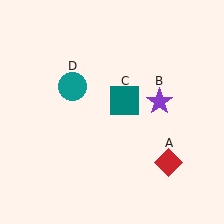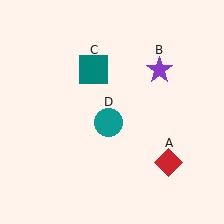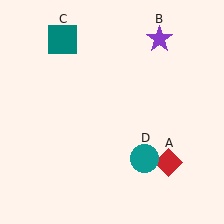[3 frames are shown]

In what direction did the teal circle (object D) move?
The teal circle (object D) moved down and to the right.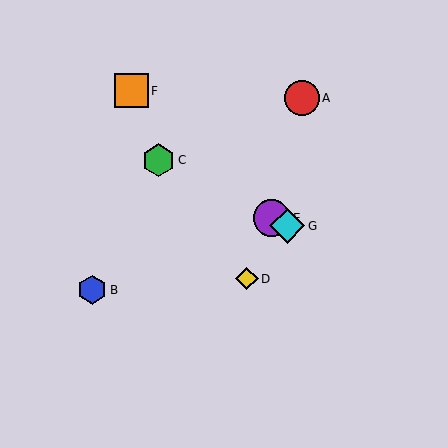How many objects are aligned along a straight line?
3 objects (C, E, G) are aligned along a straight line.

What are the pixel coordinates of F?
Object F is at (131, 91).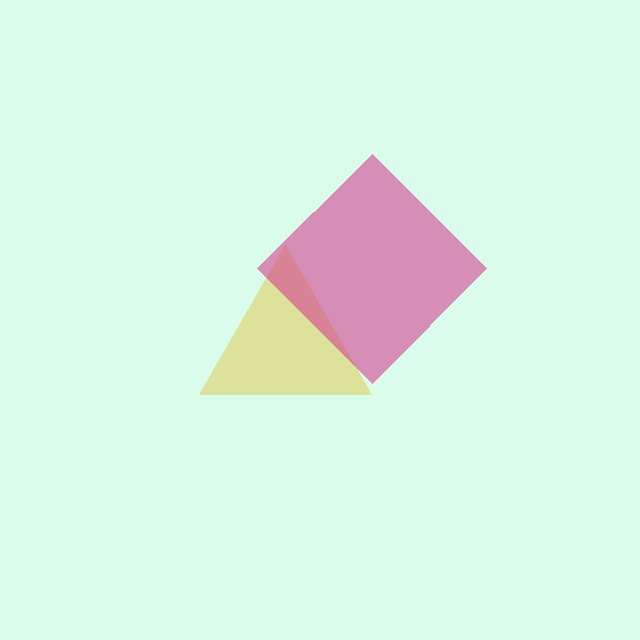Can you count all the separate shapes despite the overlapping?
Yes, there are 2 separate shapes.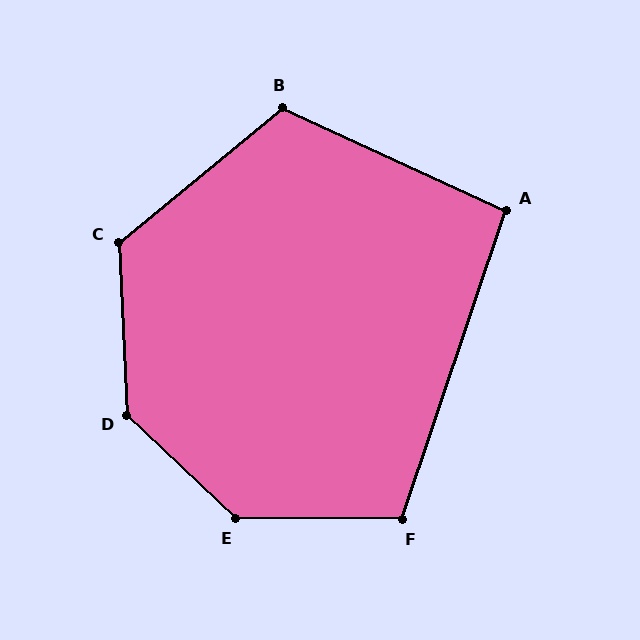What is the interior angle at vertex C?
Approximately 127 degrees (obtuse).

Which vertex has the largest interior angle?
E, at approximately 137 degrees.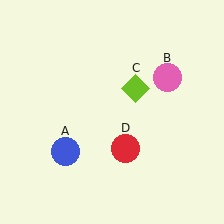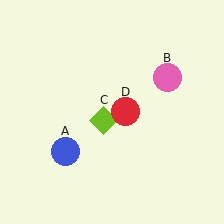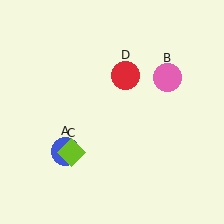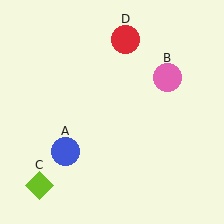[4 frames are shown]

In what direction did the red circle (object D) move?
The red circle (object D) moved up.